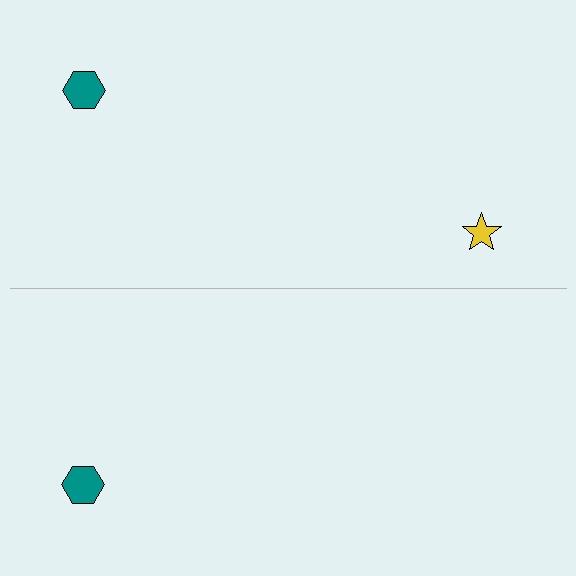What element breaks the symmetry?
A yellow star is missing from the bottom side.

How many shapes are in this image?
There are 3 shapes in this image.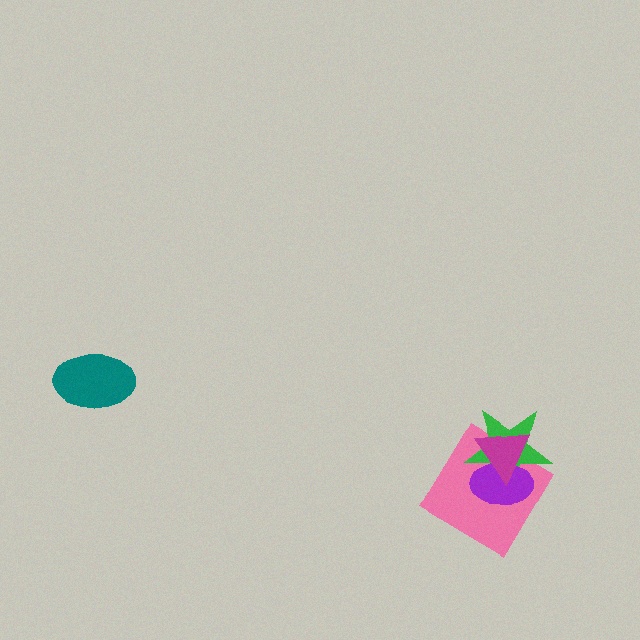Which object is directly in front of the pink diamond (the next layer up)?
The green star is directly in front of the pink diamond.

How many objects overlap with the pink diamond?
3 objects overlap with the pink diamond.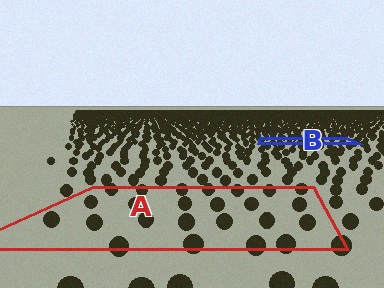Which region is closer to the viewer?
Region A is closer. The texture elements there are larger and more spread out.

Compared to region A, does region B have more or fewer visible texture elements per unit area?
Region B has more texture elements per unit area — they are packed more densely because it is farther away.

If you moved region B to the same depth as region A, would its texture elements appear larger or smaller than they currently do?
They would appear larger. At a closer depth, the same texture elements are projected at a bigger on-screen size.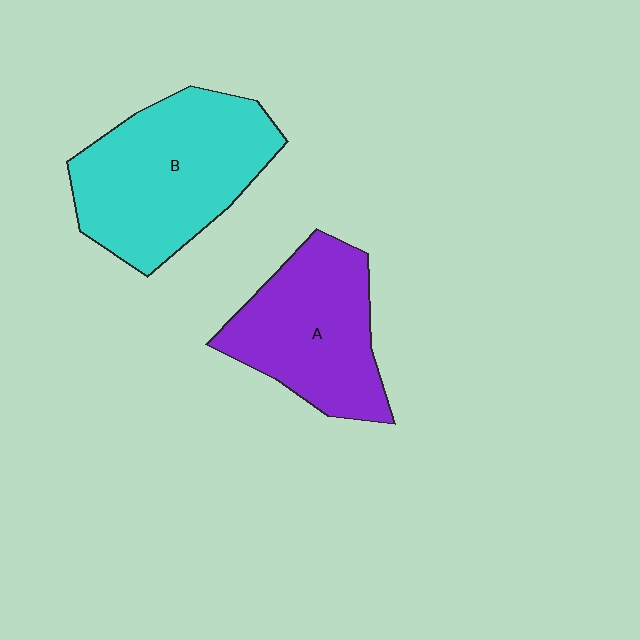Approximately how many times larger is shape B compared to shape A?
Approximately 1.2 times.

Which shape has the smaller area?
Shape A (purple).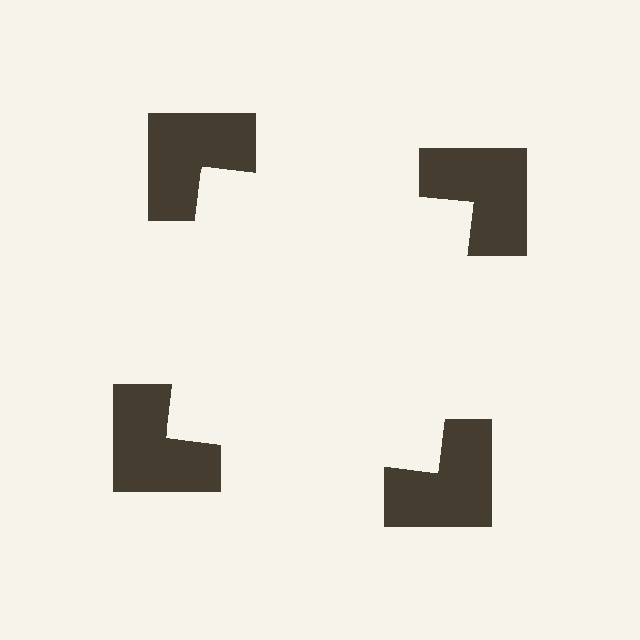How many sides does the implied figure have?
4 sides.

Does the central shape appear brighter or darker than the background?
It typically appears slightly brighter than the background, even though no actual brightness change is drawn.